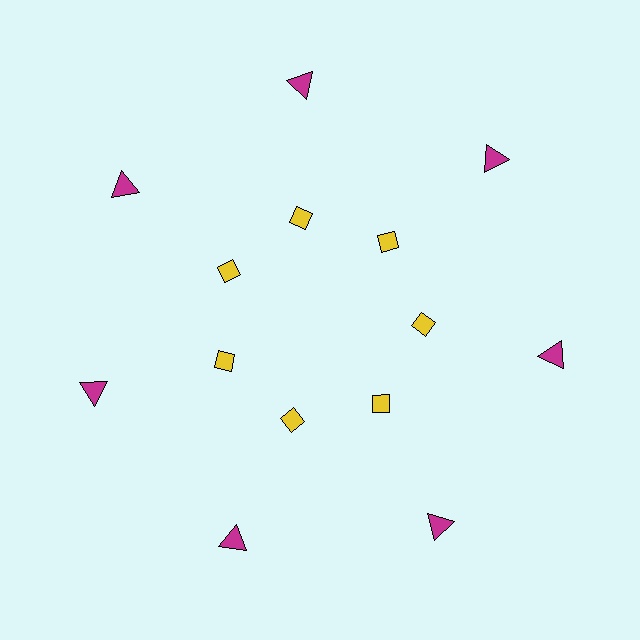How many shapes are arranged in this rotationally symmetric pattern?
There are 14 shapes, arranged in 7 groups of 2.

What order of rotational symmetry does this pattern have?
This pattern has 7-fold rotational symmetry.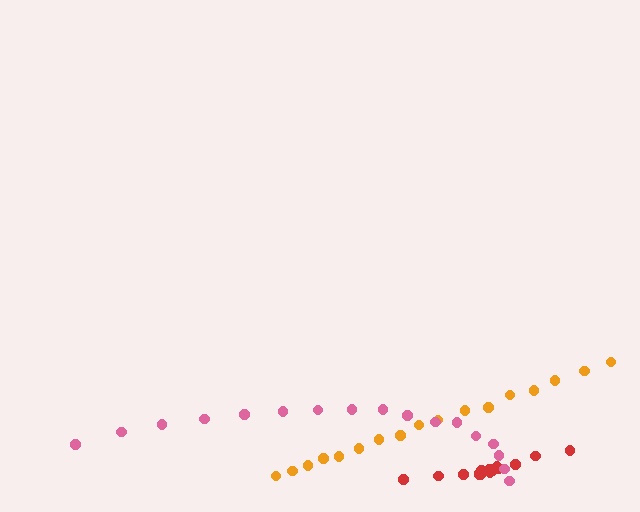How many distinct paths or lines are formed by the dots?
There are 3 distinct paths.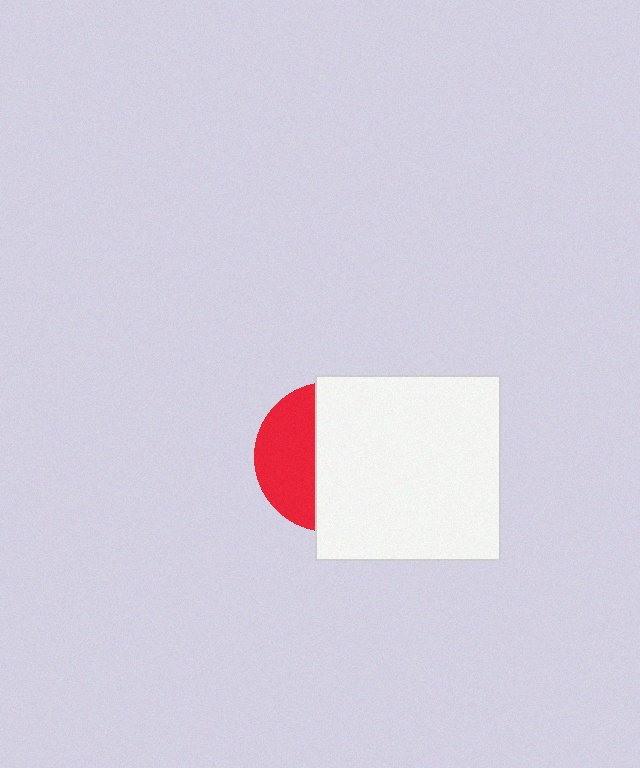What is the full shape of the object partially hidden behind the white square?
The partially hidden object is a red circle.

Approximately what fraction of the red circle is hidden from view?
Roughly 61% of the red circle is hidden behind the white square.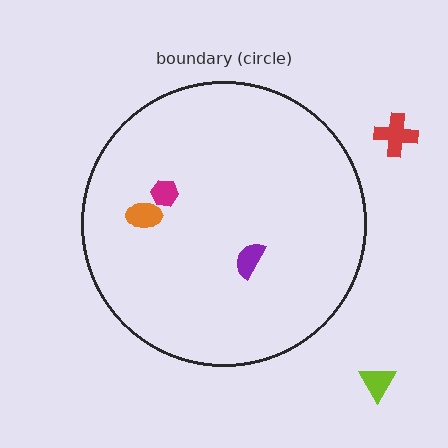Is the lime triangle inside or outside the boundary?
Outside.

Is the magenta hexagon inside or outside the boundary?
Inside.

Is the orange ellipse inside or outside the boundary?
Inside.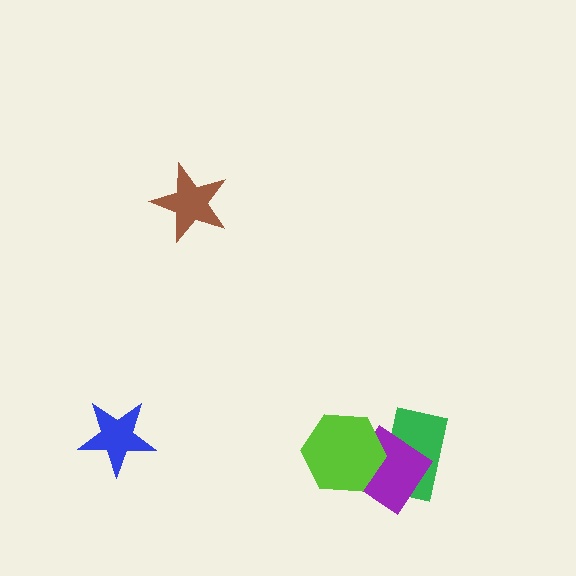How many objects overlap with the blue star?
0 objects overlap with the blue star.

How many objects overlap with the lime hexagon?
2 objects overlap with the lime hexagon.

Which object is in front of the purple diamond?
The lime hexagon is in front of the purple diamond.